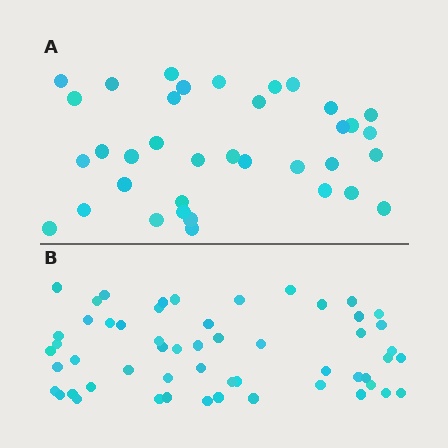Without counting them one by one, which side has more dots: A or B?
Region B (the bottom region) has more dots.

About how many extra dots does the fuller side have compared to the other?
Region B has approximately 20 more dots than region A.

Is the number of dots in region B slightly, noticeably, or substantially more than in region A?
Region B has substantially more. The ratio is roughly 1.5 to 1.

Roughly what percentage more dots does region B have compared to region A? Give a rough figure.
About 55% more.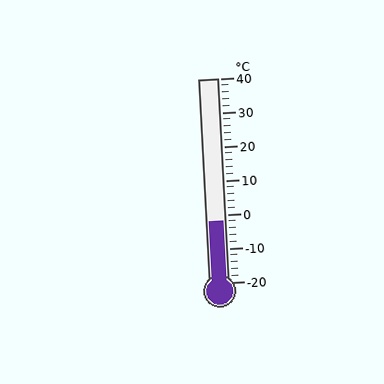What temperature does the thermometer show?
The thermometer shows approximately -2°C.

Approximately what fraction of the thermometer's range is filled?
The thermometer is filled to approximately 30% of its range.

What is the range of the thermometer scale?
The thermometer scale ranges from -20°C to 40°C.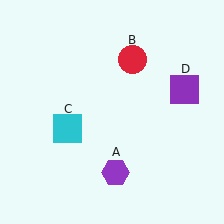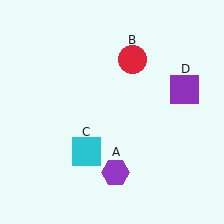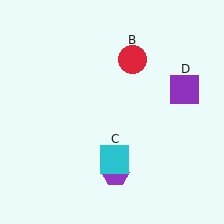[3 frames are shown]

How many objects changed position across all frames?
1 object changed position: cyan square (object C).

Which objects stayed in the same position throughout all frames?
Purple hexagon (object A) and red circle (object B) and purple square (object D) remained stationary.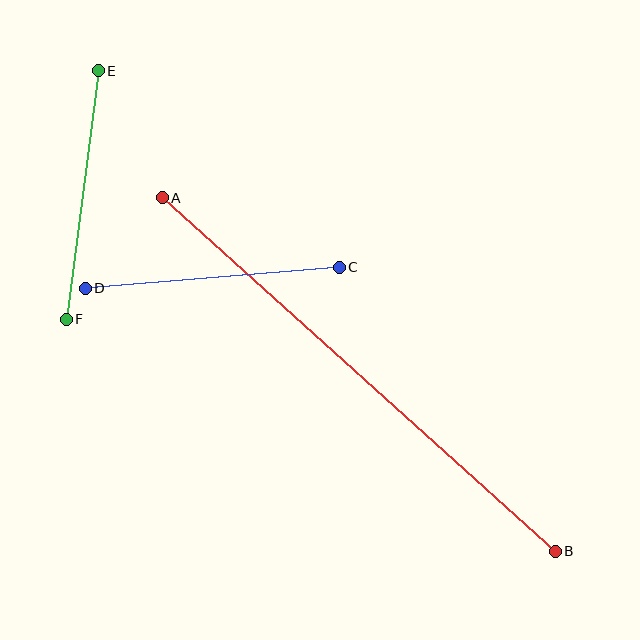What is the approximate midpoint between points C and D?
The midpoint is at approximately (212, 278) pixels.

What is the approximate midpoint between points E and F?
The midpoint is at approximately (82, 195) pixels.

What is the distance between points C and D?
The distance is approximately 255 pixels.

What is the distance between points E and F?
The distance is approximately 251 pixels.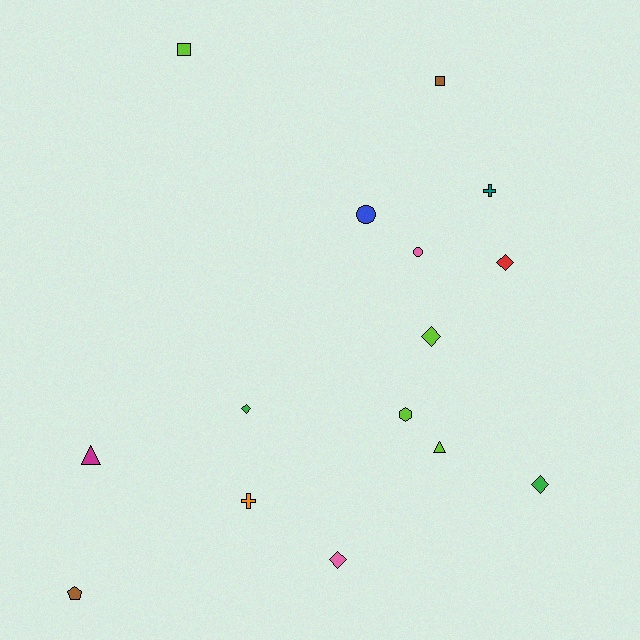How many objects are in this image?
There are 15 objects.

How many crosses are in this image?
There are 2 crosses.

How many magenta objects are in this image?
There is 1 magenta object.